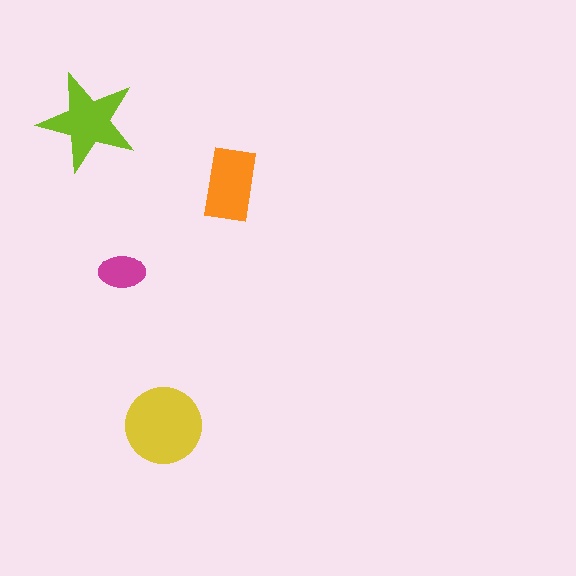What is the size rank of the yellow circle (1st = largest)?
1st.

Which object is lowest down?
The yellow circle is bottommost.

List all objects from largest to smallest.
The yellow circle, the lime star, the orange rectangle, the magenta ellipse.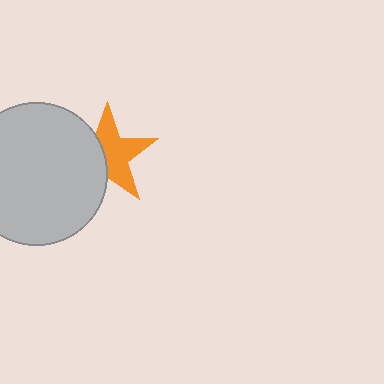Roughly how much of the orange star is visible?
About half of it is visible (roughly 58%).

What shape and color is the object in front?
The object in front is a light gray circle.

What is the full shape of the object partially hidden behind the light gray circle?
The partially hidden object is an orange star.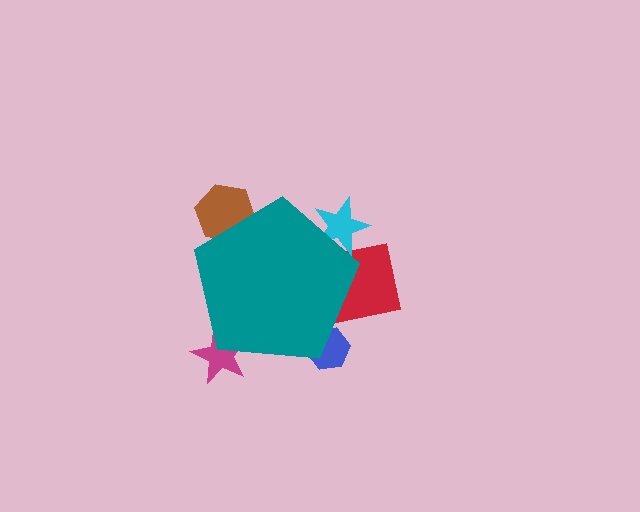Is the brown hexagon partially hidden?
Yes, the brown hexagon is partially hidden behind the teal pentagon.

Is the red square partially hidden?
Yes, the red square is partially hidden behind the teal pentagon.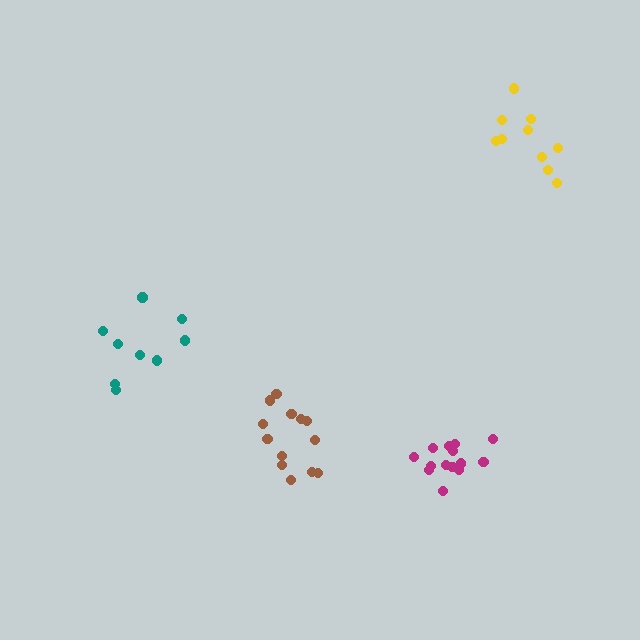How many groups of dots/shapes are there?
There are 4 groups.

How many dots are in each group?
Group 1: 14 dots, Group 2: 13 dots, Group 3: 9 dots, Group 4: 10 dots (46 total).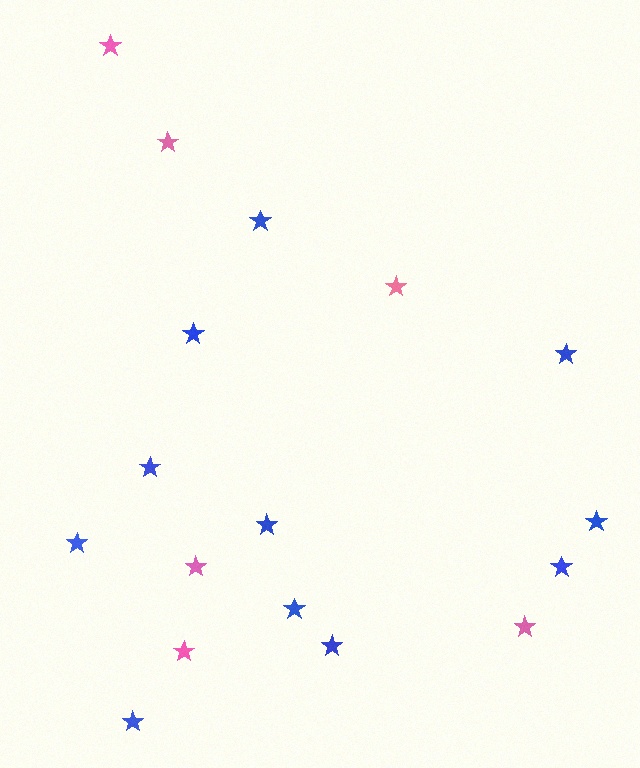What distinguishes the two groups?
There are 2 groups: one group of pink stars (6) and one group of blue stars (11).